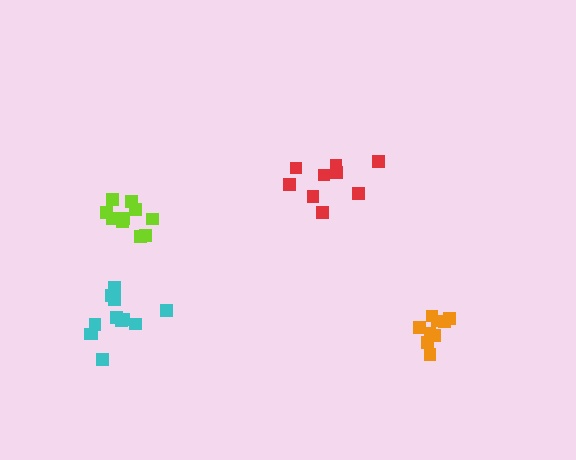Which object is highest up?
The red cluster is topmost.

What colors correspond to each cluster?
The clusters are colored: orange, cyan, red, lime.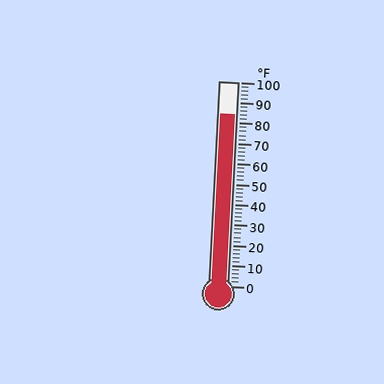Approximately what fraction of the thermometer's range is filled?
The thermometer is filled to approximately 85% of its range.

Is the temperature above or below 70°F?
The temperature is above 70°F.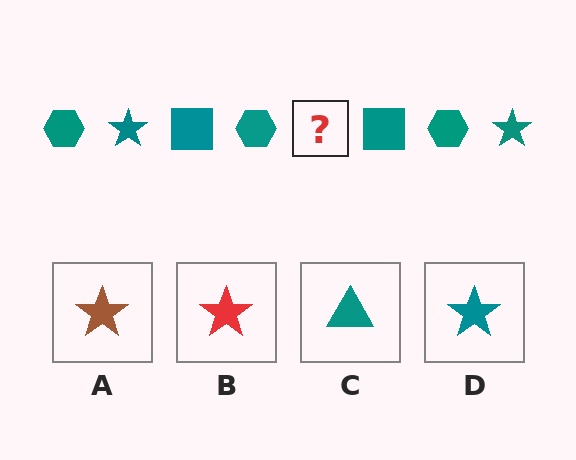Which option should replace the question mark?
Option D.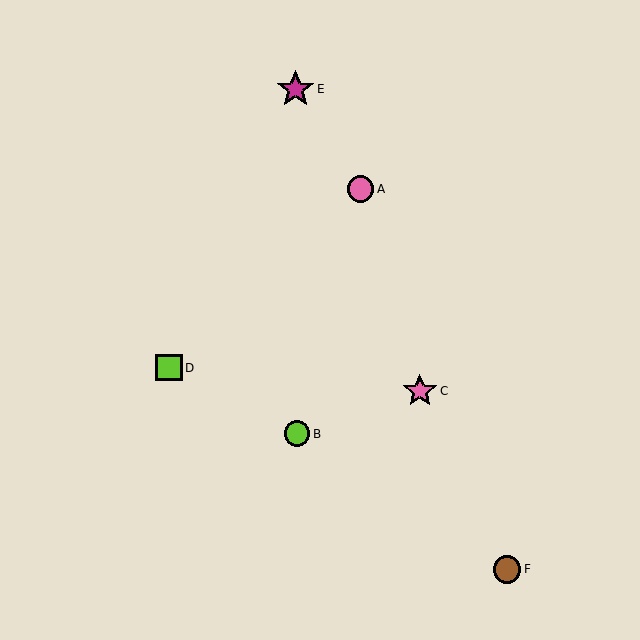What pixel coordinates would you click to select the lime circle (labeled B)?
Click at (297, 434) to select the lime circle B.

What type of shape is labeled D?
Shape D is a lime square.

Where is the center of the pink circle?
The center of the pink circle is at (361, 189).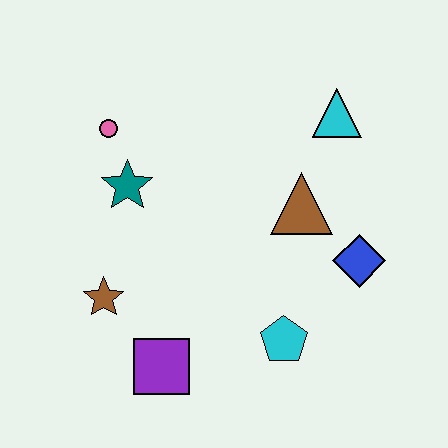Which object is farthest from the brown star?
The cyan triangle is farthest from the brown star.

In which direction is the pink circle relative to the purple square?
The pink circle is above the purple square.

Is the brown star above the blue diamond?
No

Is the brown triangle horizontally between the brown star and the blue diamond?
Yes